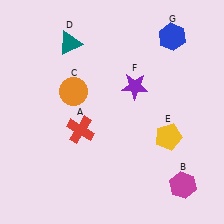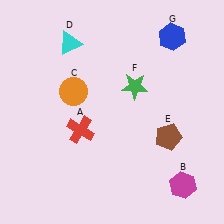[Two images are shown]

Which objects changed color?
D changed from teal to cyan. E changed from yellow to brown. F changed from purple to green.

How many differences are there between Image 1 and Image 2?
There are 3 differences between the two images.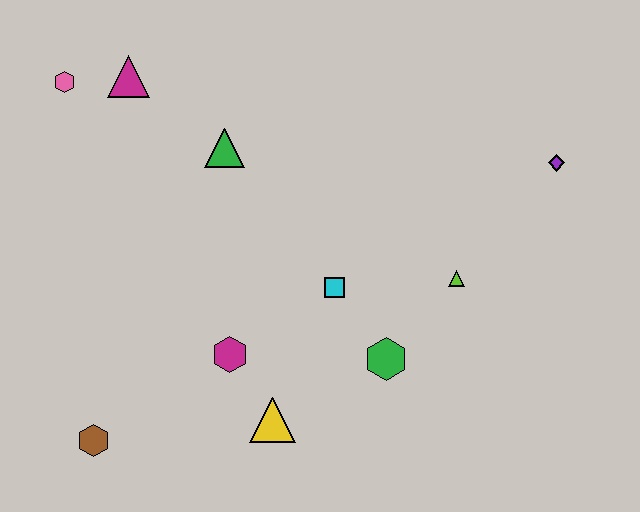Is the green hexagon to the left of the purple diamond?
Yes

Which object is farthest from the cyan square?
The pink hexagon is farthest from the cyan square.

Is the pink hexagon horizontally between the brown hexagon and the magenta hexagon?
No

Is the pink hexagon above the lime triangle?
Yes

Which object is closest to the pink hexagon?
The magenta triangle is closest to the pink hexagon.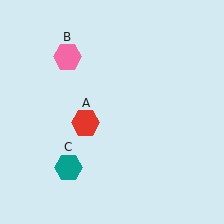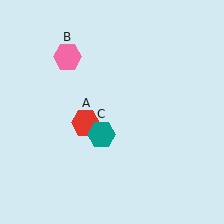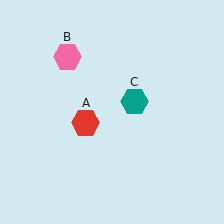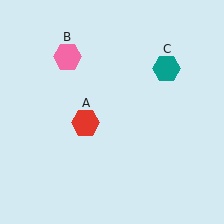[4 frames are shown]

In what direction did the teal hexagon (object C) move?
The teal hexagon (object C) moved up and to the right.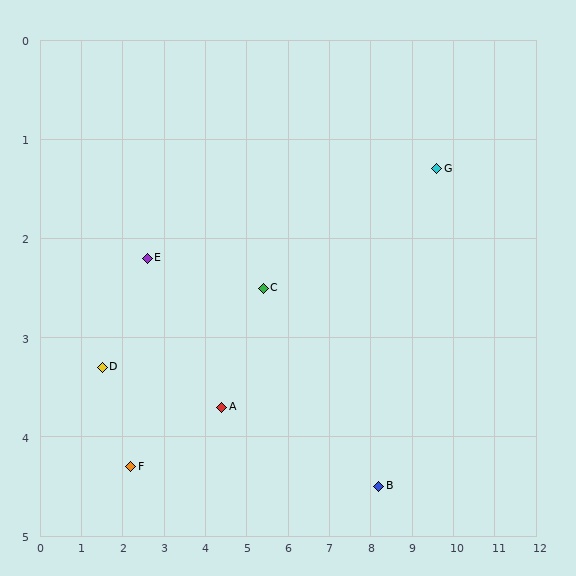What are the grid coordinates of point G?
Point G is at approximately (9.6, 1.3).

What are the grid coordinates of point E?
Point E is at approximately (2.6, 2.2).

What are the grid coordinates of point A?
Point A is at approximately (4.4, 3.7).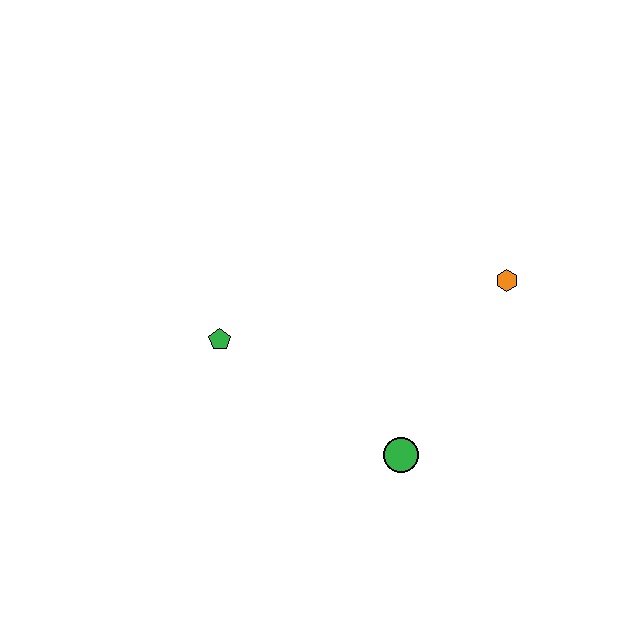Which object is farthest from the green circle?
The green pentagon is farthest from the green circle.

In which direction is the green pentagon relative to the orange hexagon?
The green pentagon is to the left of the orange hexagon.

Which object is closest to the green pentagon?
The green circle is closest to the green pentagon.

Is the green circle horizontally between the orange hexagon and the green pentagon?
Yes